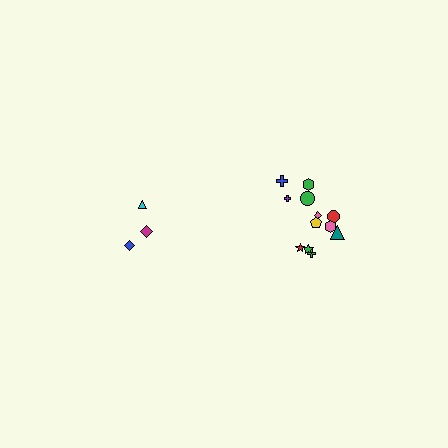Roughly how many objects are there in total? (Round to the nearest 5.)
Roughly 15 objects in total.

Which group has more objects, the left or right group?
The right group.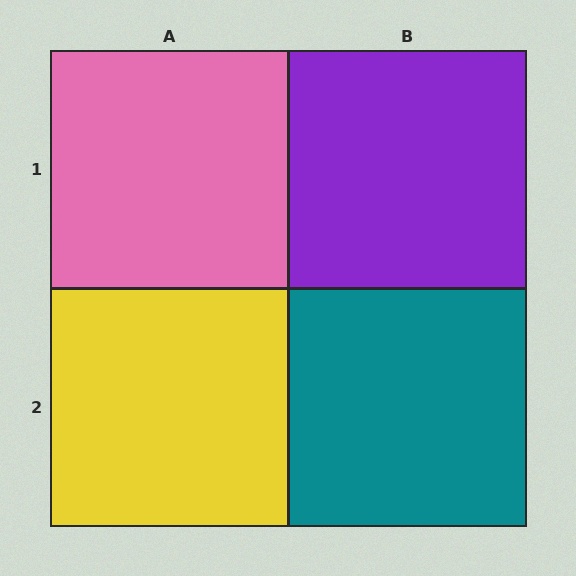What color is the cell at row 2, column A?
Yellow.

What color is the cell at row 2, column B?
Teal.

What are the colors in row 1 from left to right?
Pink, purple.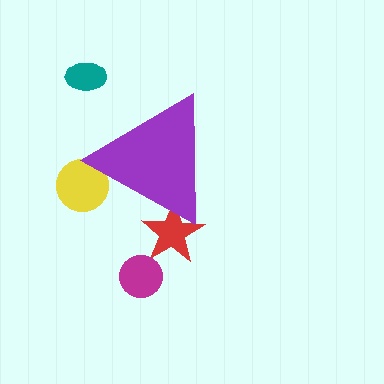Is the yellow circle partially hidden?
Yes, the yellow circle is partially hidden behind the purple triangle.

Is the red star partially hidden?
Yes, the red star is partially hidden behind the purple triangle.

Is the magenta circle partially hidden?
No, the magenta circle is fully visible.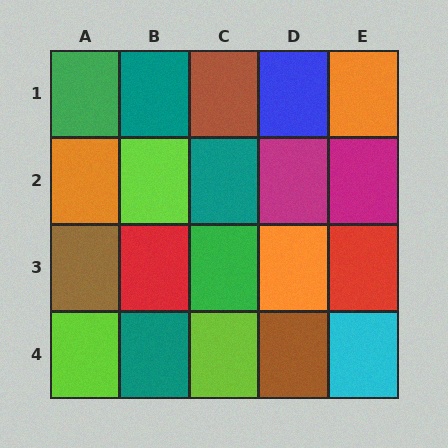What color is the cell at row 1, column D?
Blue.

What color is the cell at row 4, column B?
Teal.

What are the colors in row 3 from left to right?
Brown, red, green, orange, red.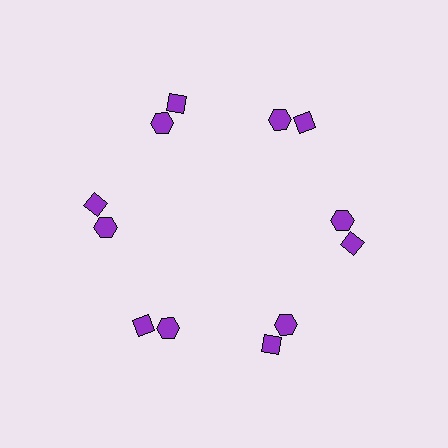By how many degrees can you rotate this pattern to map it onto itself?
The pattern maps onto itself every 60 degrees of rotation.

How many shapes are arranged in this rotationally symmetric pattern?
There are 12 shapes, arranged in 6 groups of 2.